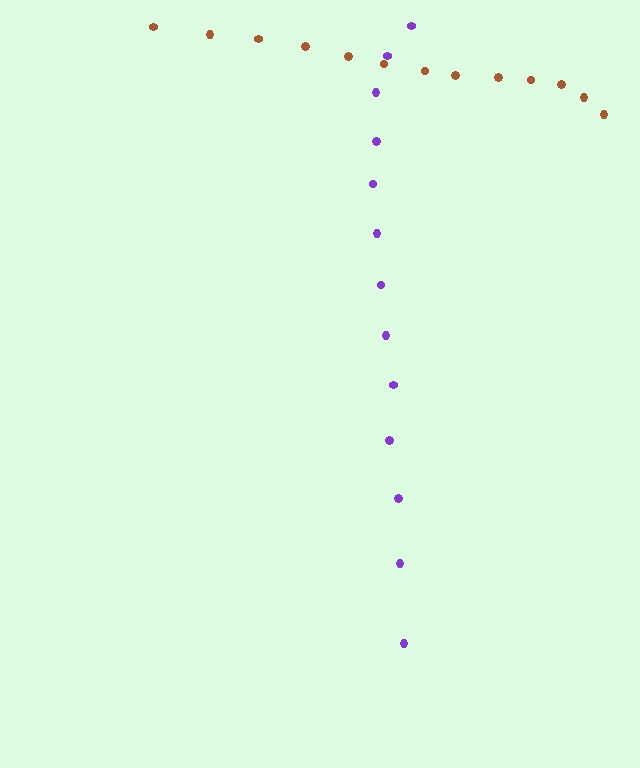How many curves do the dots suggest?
There are 2 distinct paths.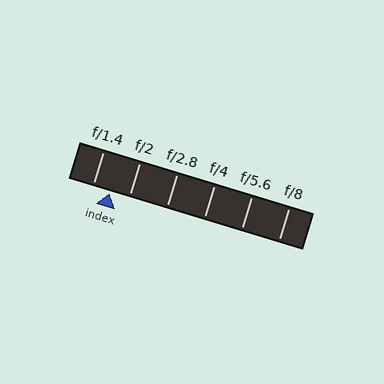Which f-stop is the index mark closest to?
The index mark is closest to f/1.4.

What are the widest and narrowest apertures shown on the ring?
The widest aperture shown is f/1.4 and the narrowest is f/8.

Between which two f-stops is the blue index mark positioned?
The index mark is between f/1.4 and f/2.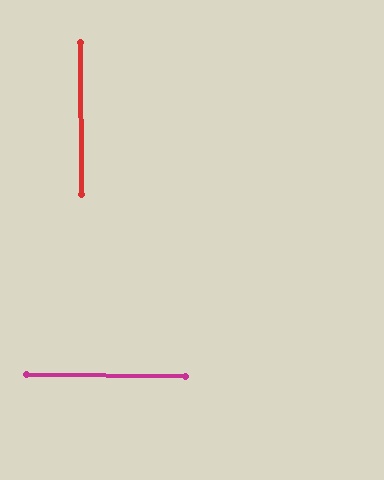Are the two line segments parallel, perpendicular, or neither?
Perpendicular — they meet at approximately 89°.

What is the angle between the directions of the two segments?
Approximately 89 degrees.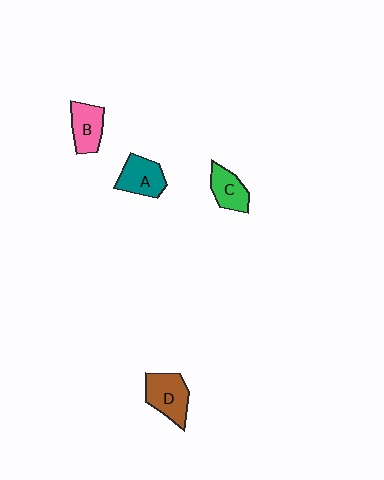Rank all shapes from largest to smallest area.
From largest to smallest: D (brown), A (teal), B (pink), C (green).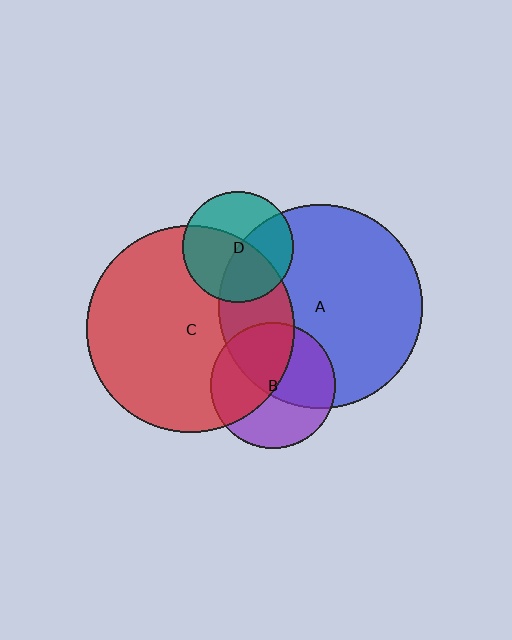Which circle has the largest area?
Circle C (red).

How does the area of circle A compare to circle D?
Approximately 3.4 times.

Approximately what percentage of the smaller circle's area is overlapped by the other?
Approximately 25%.